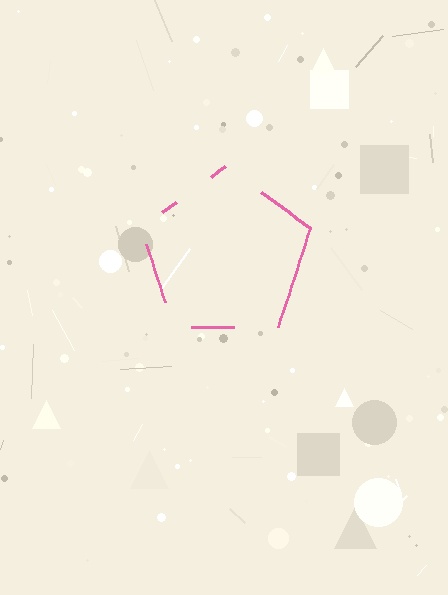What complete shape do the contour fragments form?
The contour fragments form a pentagon.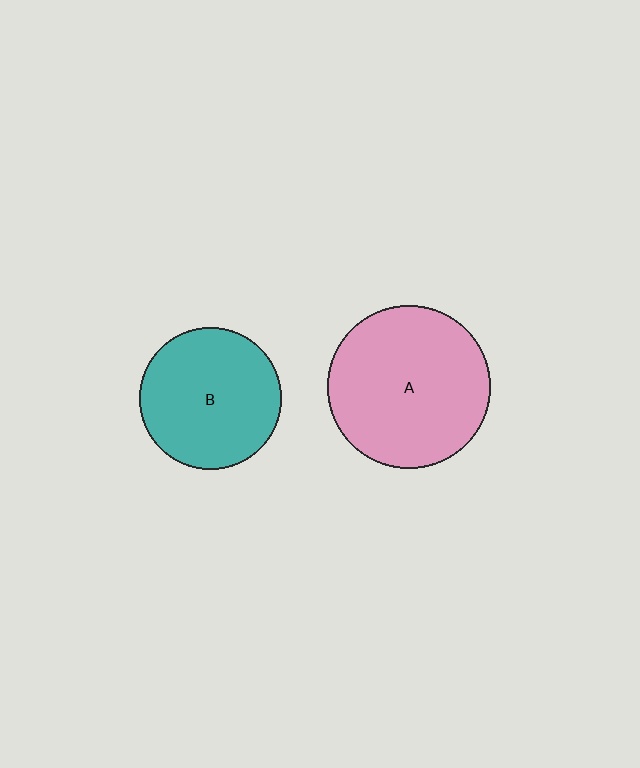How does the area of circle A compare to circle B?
Approximately 1.3 times.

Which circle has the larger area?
Circle A (pink).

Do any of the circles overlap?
No, none of the circles overlap.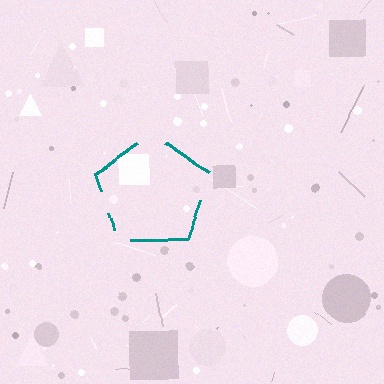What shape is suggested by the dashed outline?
The dashed outline suggests a pentagon.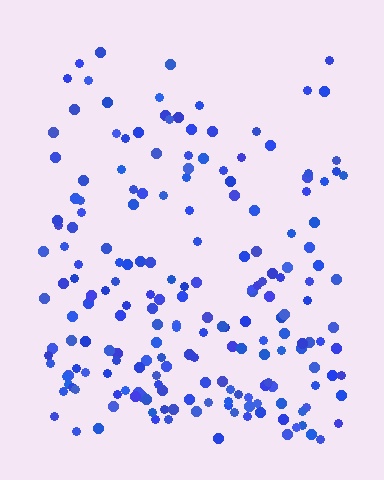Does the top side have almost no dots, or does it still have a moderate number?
Still a moderate number, just noticeably fewer than the bottom.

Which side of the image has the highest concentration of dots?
The bottom.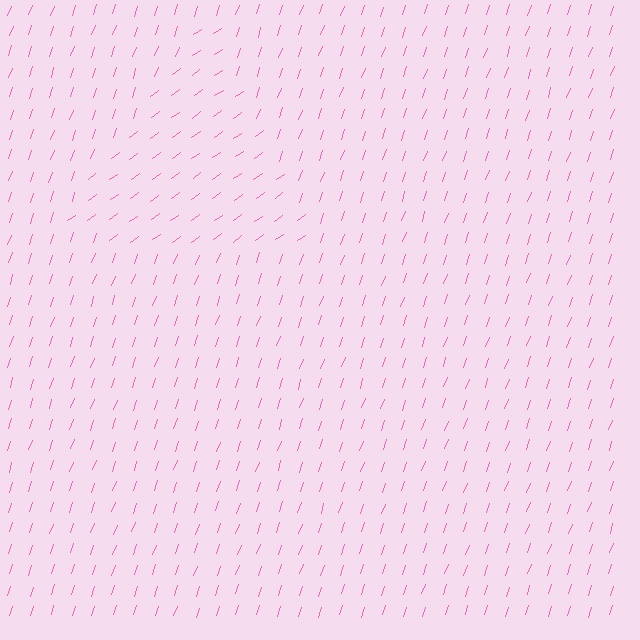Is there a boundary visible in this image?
Yes, there is a texture boundary formed by a change in line orientation.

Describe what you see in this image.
The image is filled with small pink line segments. A triangle region in the image has lines oriented differently from the surrounding lines, creating a visible texture boundary.